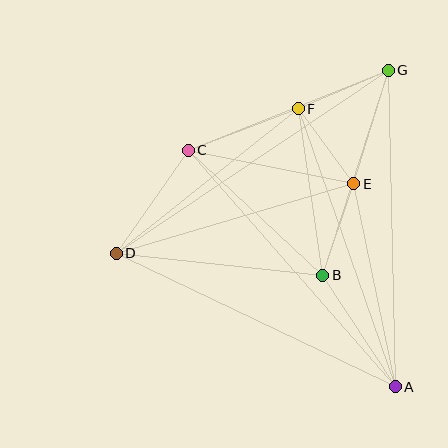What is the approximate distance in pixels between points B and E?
The distance between B and E is approximately 97 pixels.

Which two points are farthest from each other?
Points D and G are farthest from each other.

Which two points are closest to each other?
Points E and F are closest to each other.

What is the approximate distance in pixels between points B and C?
The distance between B and C is approximately 184 pixels.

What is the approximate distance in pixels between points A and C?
The distance between A and C is approximately 314 pixels.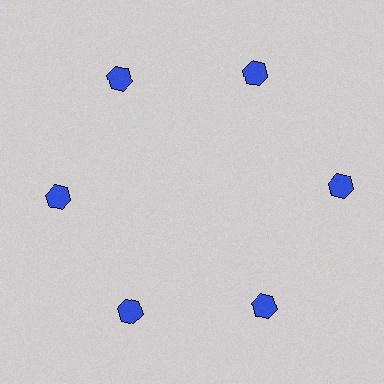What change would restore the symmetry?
The symmetry would be restored by moving it inward, back onto the ring so that all 6 hexagons sit at equal angles and equal distance from the center.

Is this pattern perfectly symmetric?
No. The 6 blue hexagons are arranged in a ring, but one element near the 3 o'clock position is pushed outward from the center, breaking the 6-fold rotational symmetry.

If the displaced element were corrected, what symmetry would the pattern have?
It would have 6-fold rotational symmetry — the pattern would map onto itself every 60 degrees.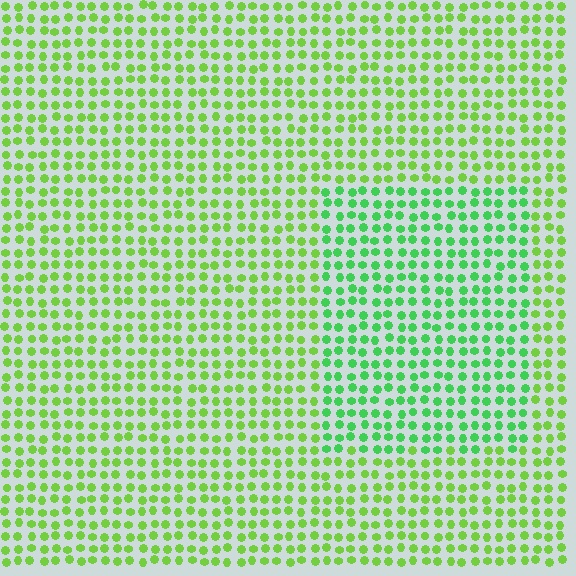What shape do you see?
I see a rectangle.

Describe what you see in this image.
The image is filled with small lime elements in a uniform arrangement. A rectangle-shaped region is visible where the elements are tinted to a slightly different hue, forming a subtle color boundary.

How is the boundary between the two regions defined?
The boundary is defined purely by a slight shift in hue (about 30 degrees). Spacing, size, and orientation are identical on both sides.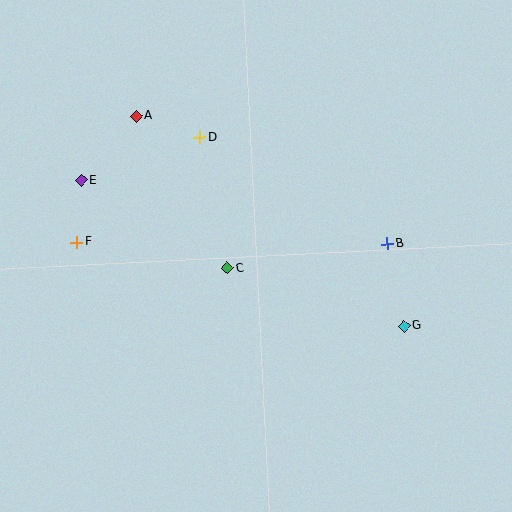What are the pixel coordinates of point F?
Point F is at (77, 242).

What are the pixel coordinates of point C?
Point C is at (227, 268).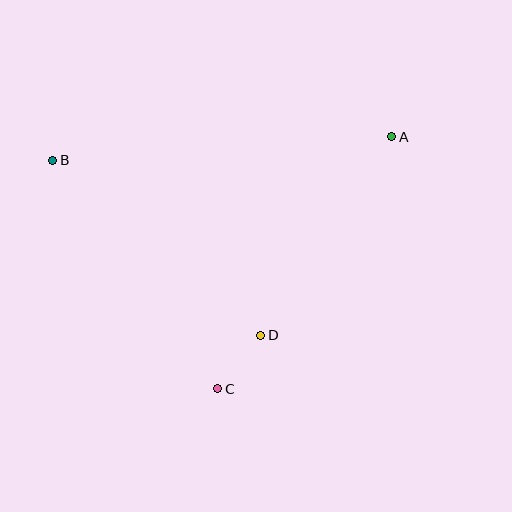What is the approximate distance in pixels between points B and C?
The distance between B and C is approximately 282 pixels.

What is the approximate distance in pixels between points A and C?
The distance between A and C is approximately 306 pixels.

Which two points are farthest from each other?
Points A and B are farthest from each other.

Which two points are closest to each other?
Points C and D are closest to each other.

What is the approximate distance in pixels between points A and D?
The distance between A and D is approximately 238 pixels.